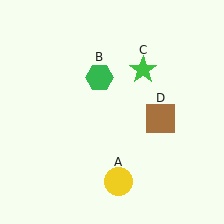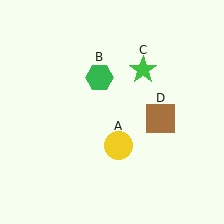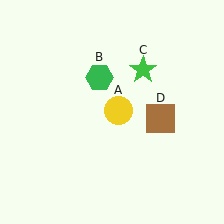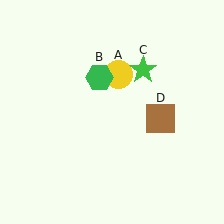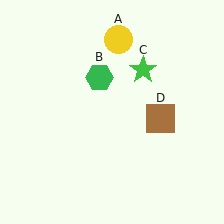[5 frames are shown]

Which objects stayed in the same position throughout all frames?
Green hexagon (object B) and green star (object C) and brown square (object D) remained stationary.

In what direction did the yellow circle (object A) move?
The yellow circle (object A) moved up.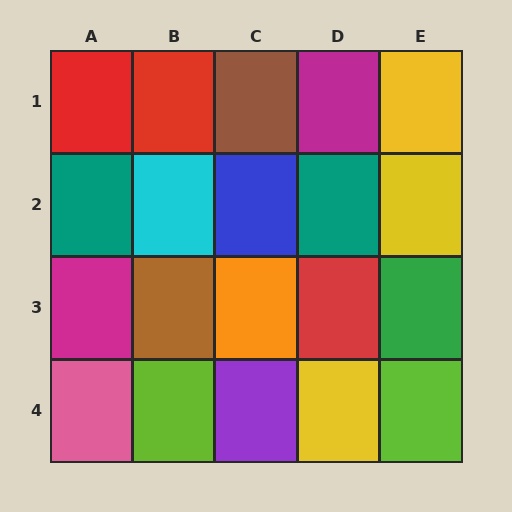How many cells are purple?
1 cell is purple.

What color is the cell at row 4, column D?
Yellow.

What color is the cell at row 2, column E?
Yellow.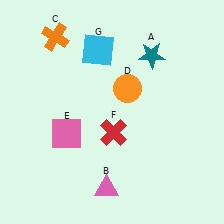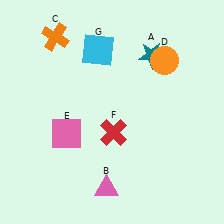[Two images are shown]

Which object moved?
The orange circle (D) moved right.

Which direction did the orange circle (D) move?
The orange circle (D) moved right.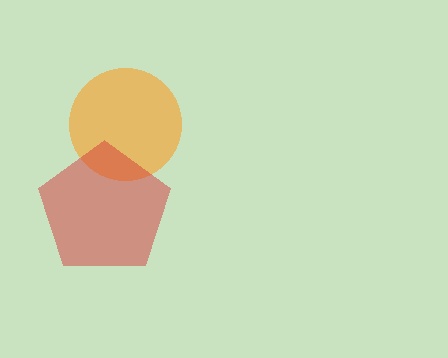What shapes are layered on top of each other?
The layered shapes are: an orange circle, a red pentagon.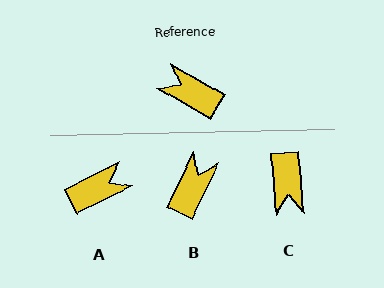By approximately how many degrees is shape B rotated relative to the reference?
Approximately 86 degrees clockwise.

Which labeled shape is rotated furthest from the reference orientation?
C, about 125 degrees away.